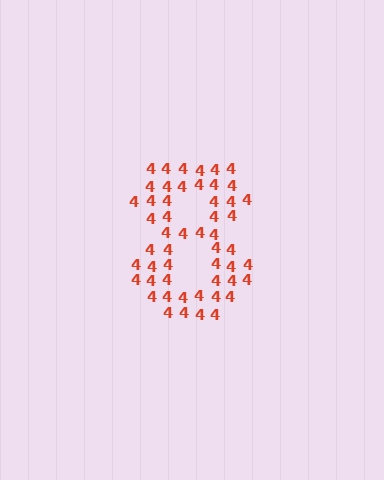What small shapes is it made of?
It is made of small digit 4's.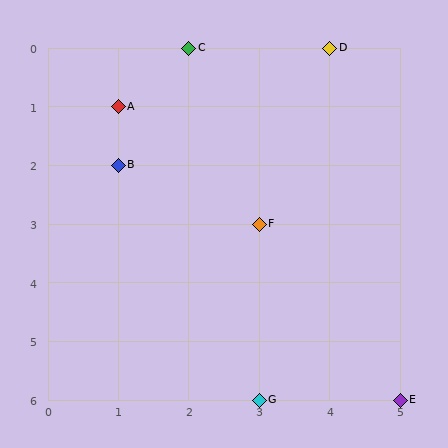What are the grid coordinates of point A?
Point A is at grid coordinates (1, 1).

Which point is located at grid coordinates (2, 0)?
Point C is at (2, 0).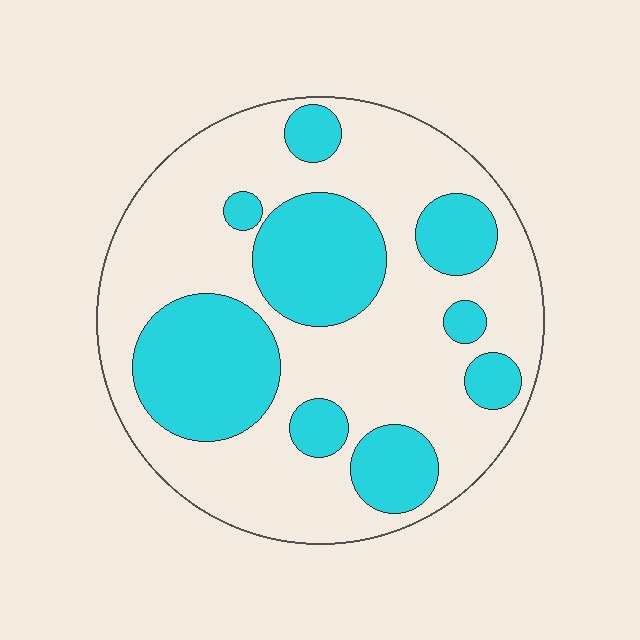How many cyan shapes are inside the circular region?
9.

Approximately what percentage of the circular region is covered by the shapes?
Approximately 35%.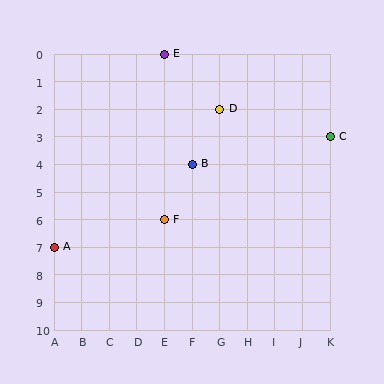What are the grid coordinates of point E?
Point E is at grid coordinates (E, 0).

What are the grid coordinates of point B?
Point B is at grid coordinates (F, 4).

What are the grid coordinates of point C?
Point C is at grid coordinates (K, 3).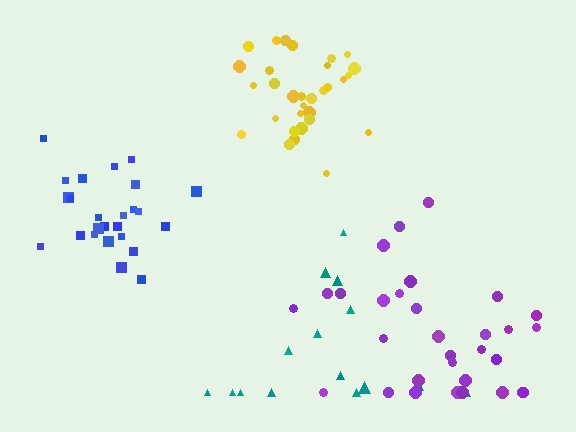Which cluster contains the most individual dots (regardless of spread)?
Yellow (31).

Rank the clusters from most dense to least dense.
blue, yellow, purple, teal.